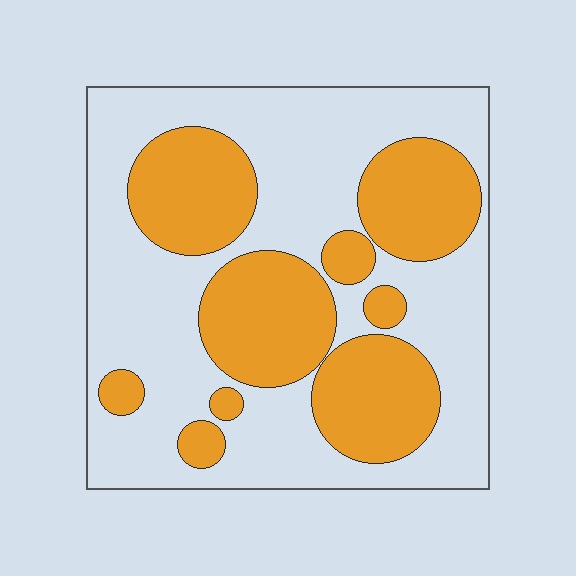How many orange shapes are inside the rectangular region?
9.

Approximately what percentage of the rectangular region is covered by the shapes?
Approximately 40%.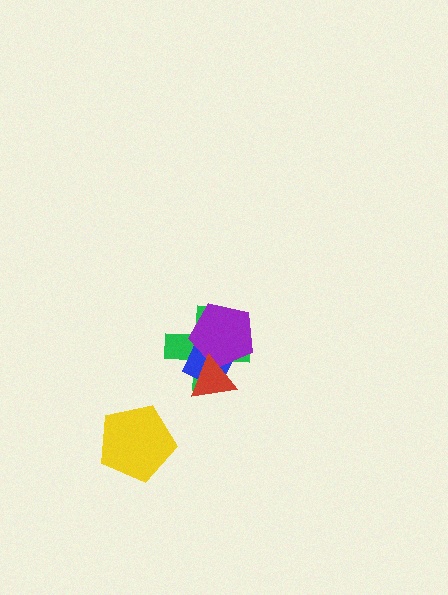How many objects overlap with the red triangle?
3 objects overlap with the red triangle.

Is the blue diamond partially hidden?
Yes, it is partially covered by another shape.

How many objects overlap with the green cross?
3 objects overlap with the green cross.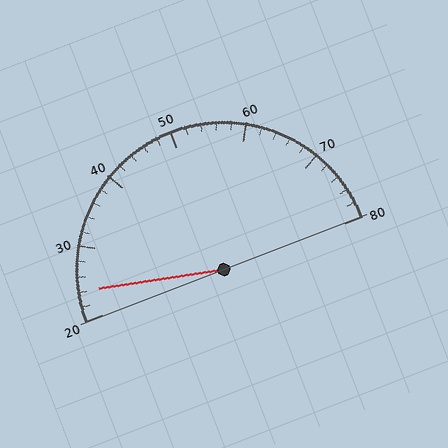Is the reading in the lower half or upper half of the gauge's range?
The reading is in the lower half of the range (20 to 80).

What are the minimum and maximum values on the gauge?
The gauge ranges from 20 to 80.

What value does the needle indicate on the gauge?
The needle indicates approximately 24.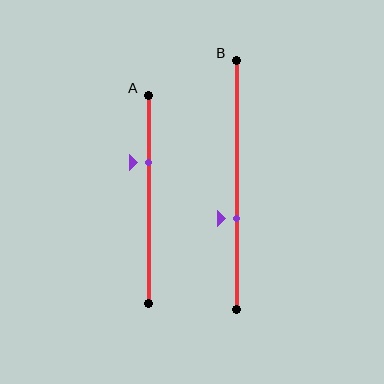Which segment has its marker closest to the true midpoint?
Segment B has its marker closest to the true midpoint.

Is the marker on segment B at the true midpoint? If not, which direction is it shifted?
No, the marker on segment B is shifted downward by about 13% of the segment length.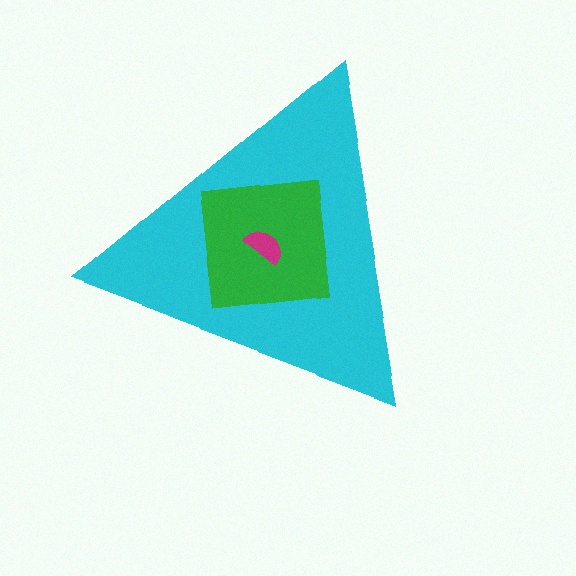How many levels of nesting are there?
3.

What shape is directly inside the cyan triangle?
The green square.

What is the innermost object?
The magenta semicircle.